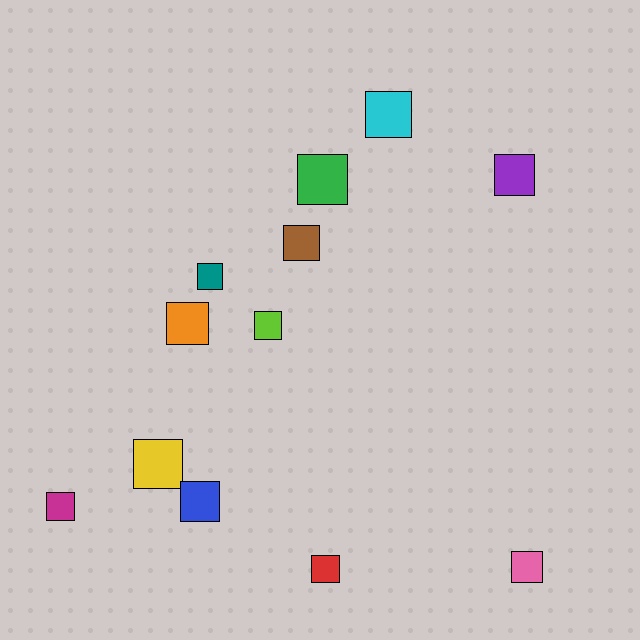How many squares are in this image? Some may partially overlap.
There are 12 squares.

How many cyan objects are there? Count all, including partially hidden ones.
There is 1 cyan object.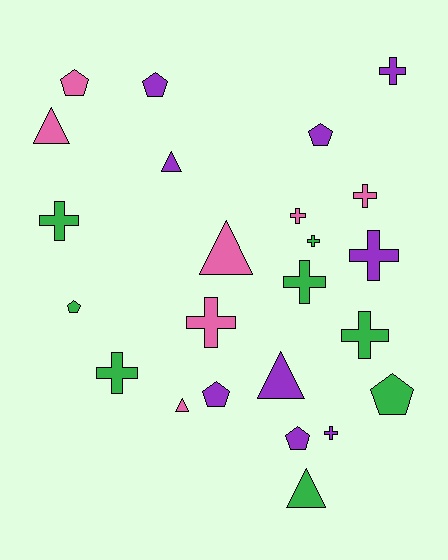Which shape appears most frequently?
Cross, with 11 objects.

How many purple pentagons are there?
There are 4 purple pentagons.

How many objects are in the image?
There are 24 objects.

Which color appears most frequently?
Purple, with 9 objects.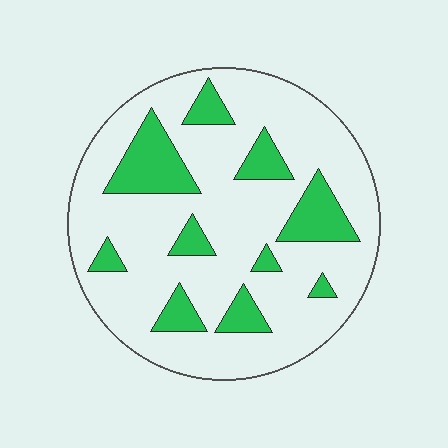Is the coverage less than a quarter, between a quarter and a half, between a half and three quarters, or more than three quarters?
Less than a quarter.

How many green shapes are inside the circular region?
10.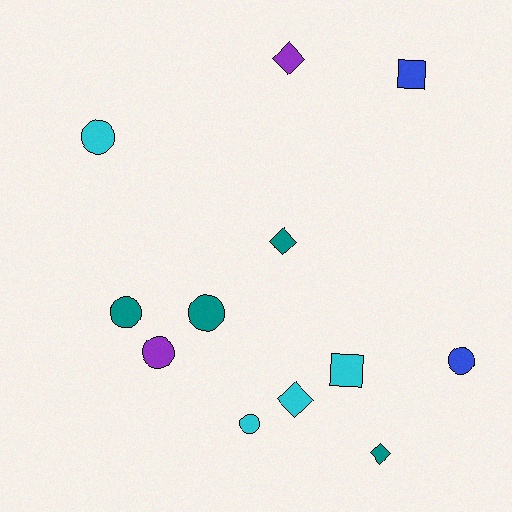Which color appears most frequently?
Cyan, with 4 objects.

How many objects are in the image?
There are 12 objects.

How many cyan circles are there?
There are 2 cyan circles.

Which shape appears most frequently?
Circle, with 6 objects.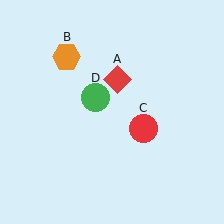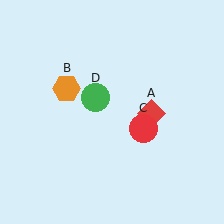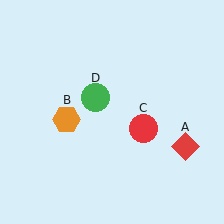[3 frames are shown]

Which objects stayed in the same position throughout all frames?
Red circle (object C) and green circle (object D) remained stationary.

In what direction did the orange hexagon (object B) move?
The orange hexagon (object B) moved down.